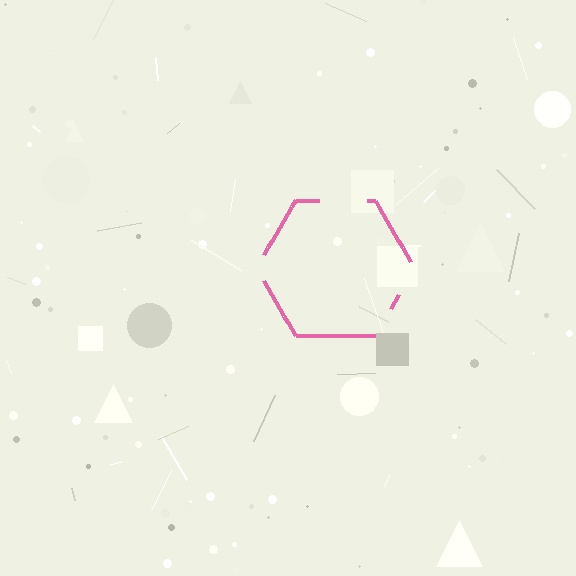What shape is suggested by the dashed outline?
The dashed outline suggests a hexagon.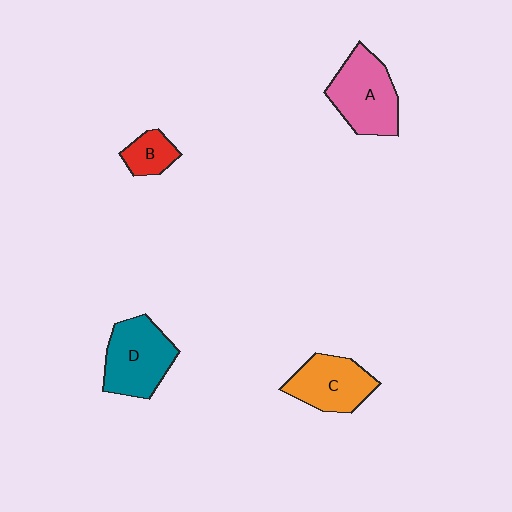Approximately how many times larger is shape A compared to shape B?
Approximately 2.4 times.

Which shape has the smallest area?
Shape B (red).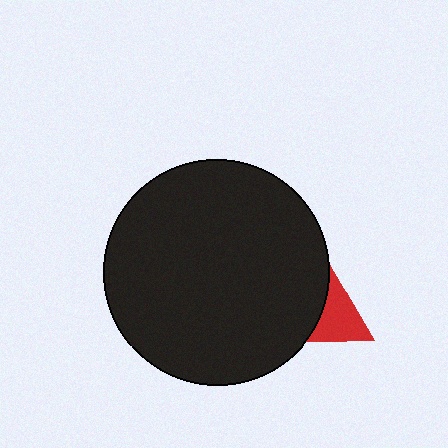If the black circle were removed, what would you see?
You would see the complete red triangle.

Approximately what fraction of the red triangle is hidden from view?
Roughly 66% of the red triangle is hidden behind the black circle.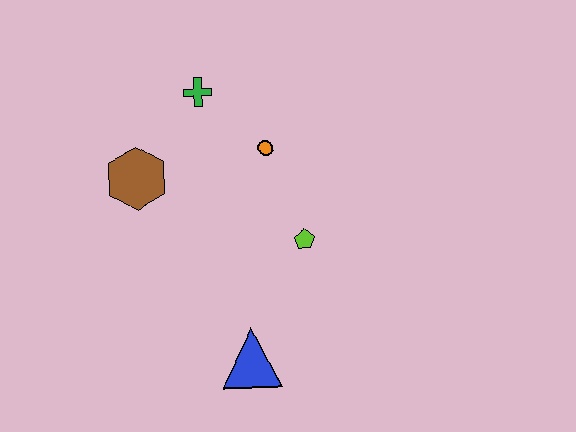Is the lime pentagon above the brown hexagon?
No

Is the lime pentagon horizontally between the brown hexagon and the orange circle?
No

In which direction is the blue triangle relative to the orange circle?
The blue triangle is below the orange circle.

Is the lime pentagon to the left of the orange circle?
No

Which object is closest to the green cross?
The orange circle is closest to the green cross.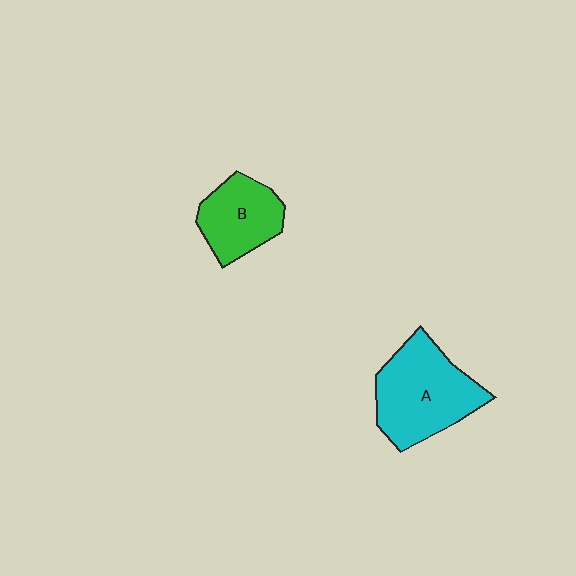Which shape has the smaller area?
Shape B (green).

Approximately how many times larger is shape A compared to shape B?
Approximately 1.5 times.